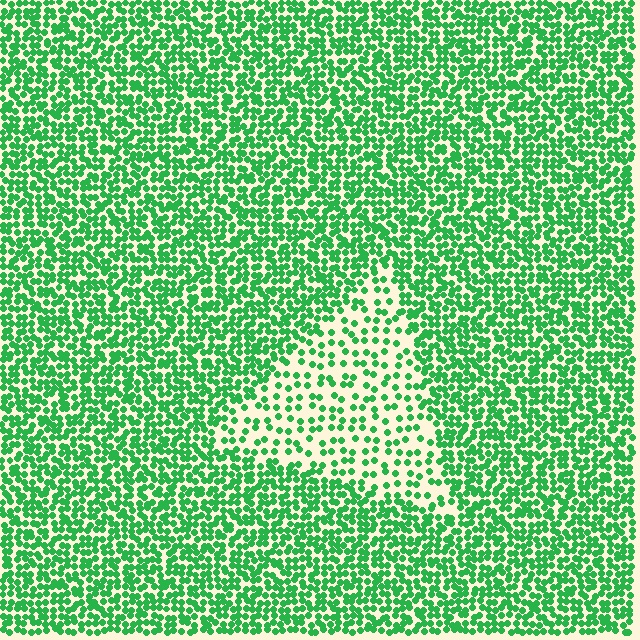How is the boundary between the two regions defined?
The boundary is defined by a change in element density (approximately 2.3x ratio). All elements are the same color, size, and shape.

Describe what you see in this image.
The image contains small green elements arranged at two different densities. A triangle-shaped region is visible where the elements are less densely packed than the surrounding area.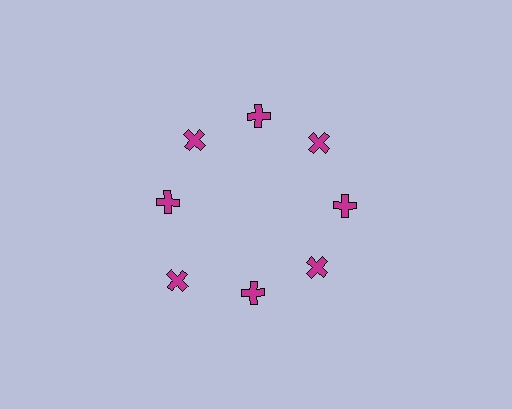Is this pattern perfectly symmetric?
No. The 8 magenta crosses are arranged in a ring, but one element near the 8 o'clock position is pushed outward from the center, breaking the 8-fold rotational symmetry.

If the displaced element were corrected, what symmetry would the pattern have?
It would have 8-fold rotational symmetry — the pattern would map onto itself every 45 degrees.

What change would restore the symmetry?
The symmetry would be restored by moving it inward, back onto the ring so that all 8 crosses sit at equal angles and equal distance from the center.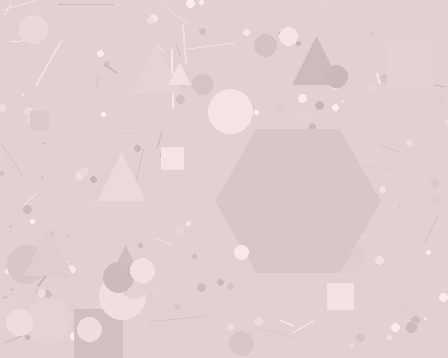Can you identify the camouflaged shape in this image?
The camouflaged shape is a hexagon.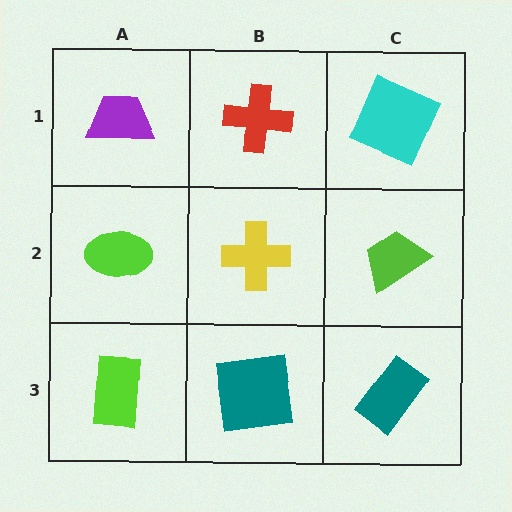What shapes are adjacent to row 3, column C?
A lime trapezoid (row 2, column C), a teal square (row 3, column B).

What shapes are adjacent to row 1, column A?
A lime ellipse (row 2, column A), a red cross (row 1, column B).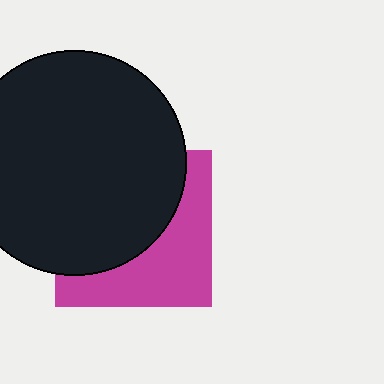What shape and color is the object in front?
The object in front is a black circle.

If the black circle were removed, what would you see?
You would see the complete magenta square.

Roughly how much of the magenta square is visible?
A small part of it is visible (roughly 44%).